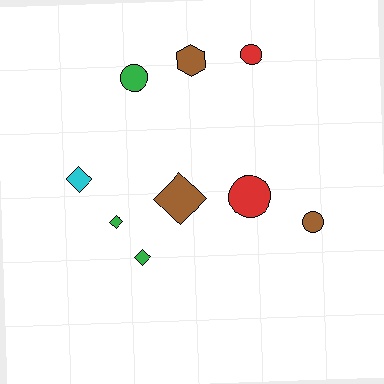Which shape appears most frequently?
Diamond, with 4 objects.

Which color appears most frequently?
Green, with 3 objects.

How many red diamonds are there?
There are no red diamonds.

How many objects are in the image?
There are 9 objects.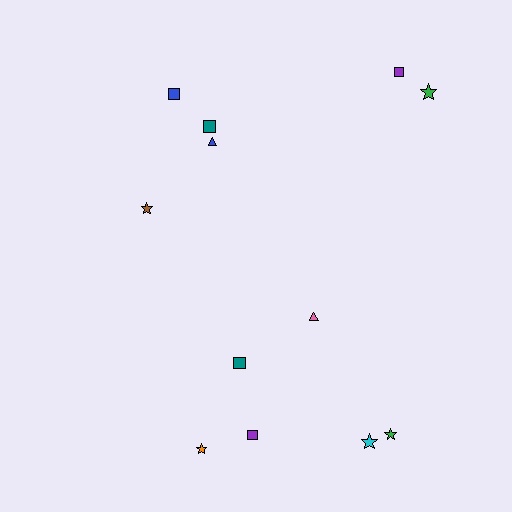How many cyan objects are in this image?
There is 1 cyan object.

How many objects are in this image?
There are 12 objects.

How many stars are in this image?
There are 5 stars.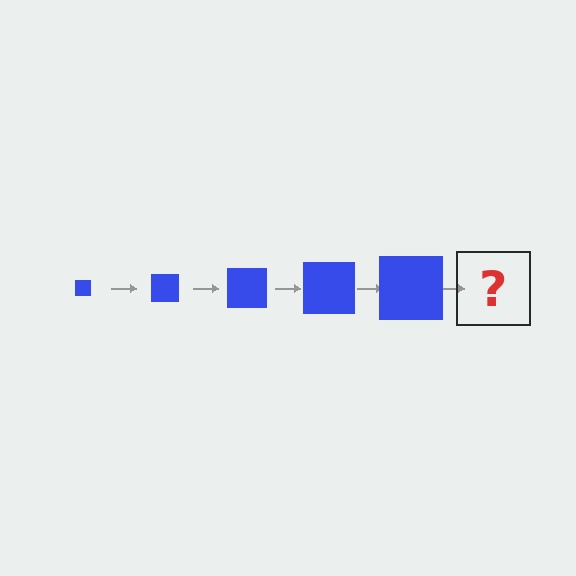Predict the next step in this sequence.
The next step is a blue square, larger than the previous one.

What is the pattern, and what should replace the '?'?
The pattern is that the square gets progressively larger each step. The '?' should be a blue square, larger than the previous one.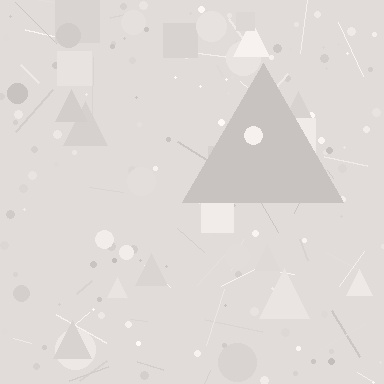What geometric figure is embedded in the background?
A triangle is embedded in the background.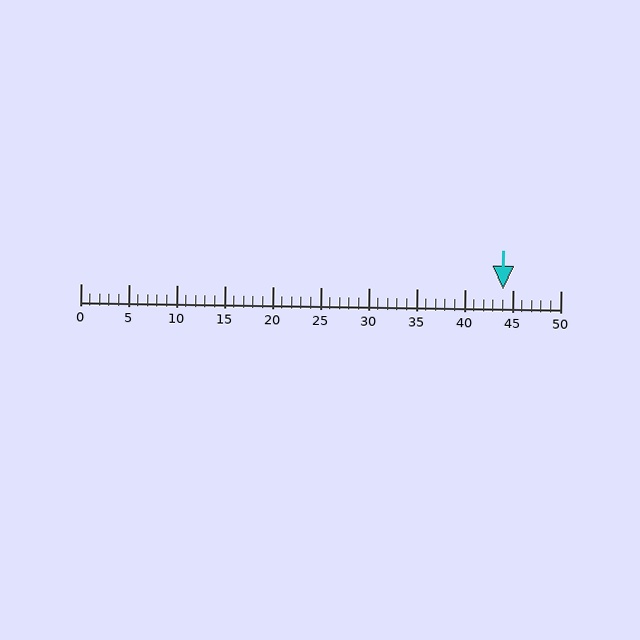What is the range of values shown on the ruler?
The ruler shows values from 0 to 50.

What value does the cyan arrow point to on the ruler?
The cyan arrow points to approximately 44.